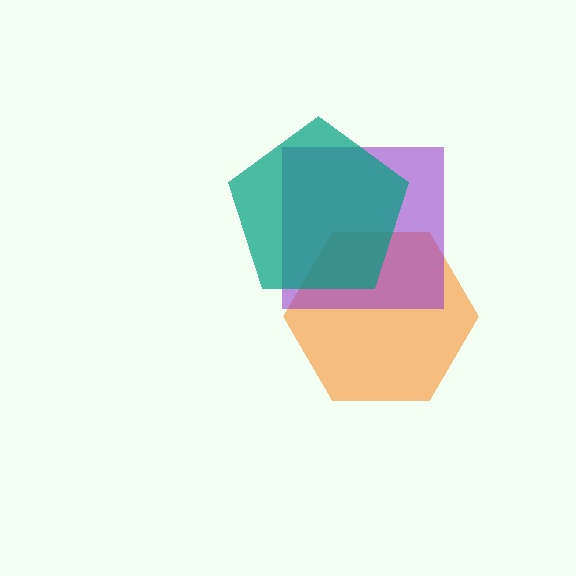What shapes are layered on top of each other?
The layered shapes are: an orange hexagon, a purple square, a teal pentagon.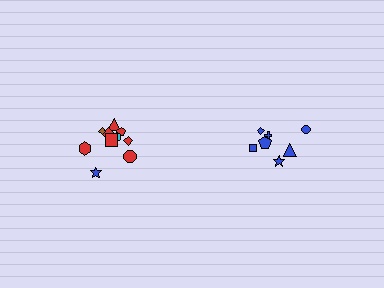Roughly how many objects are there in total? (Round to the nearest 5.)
Roughly 15 objects in total.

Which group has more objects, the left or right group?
The left group.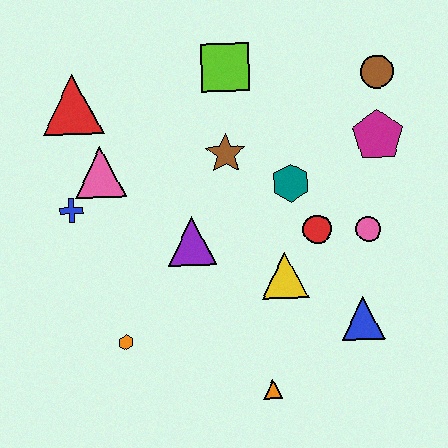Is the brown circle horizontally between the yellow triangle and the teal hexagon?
No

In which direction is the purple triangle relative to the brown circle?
The purple triangle is to the left of the brown circle.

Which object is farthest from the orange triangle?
The red triangle is farthest from the orange triangle.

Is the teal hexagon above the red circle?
Yes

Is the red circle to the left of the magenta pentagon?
Yes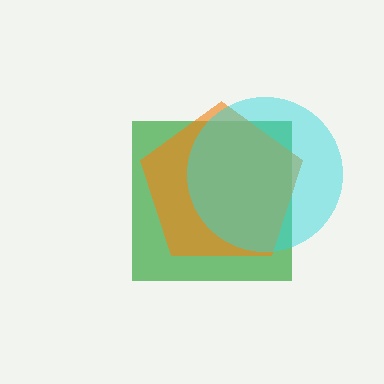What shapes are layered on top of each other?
The layered shapes are: a green square, an orange pentagon, a cyan circle.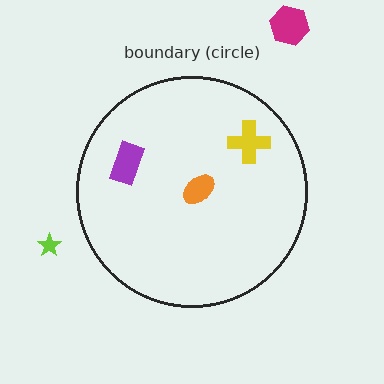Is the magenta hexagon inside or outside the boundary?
Outside.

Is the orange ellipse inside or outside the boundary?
Inside.